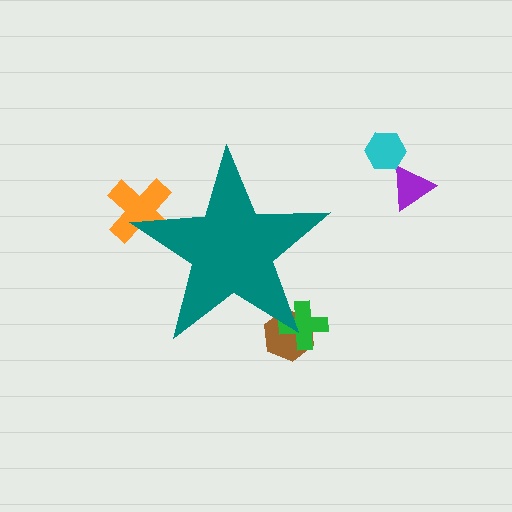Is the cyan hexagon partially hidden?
No, the cyan hexagon is fully visible.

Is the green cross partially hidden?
Yes, the green cross is partially hidden behind the teal star.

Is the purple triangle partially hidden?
No, the purple triangle is fully visible.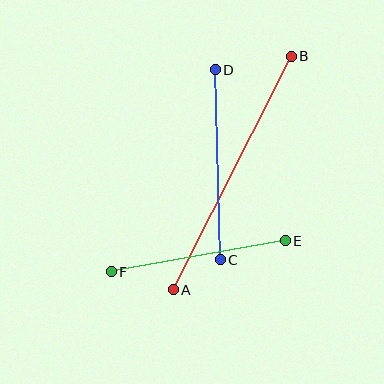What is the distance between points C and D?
The distance is approximately 190 pixels.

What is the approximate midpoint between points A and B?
The midpoint is at approximately (232, 173) pixels.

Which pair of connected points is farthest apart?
Points A and B are farthest apart.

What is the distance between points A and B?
The distance is approximately 262 pixels.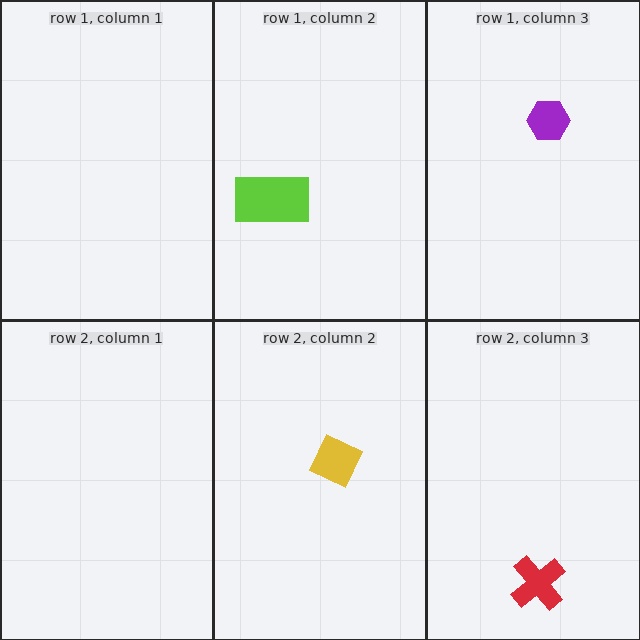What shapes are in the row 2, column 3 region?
The red cross.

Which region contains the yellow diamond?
The row 2, column 2 region.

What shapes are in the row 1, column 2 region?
The lime rectangle.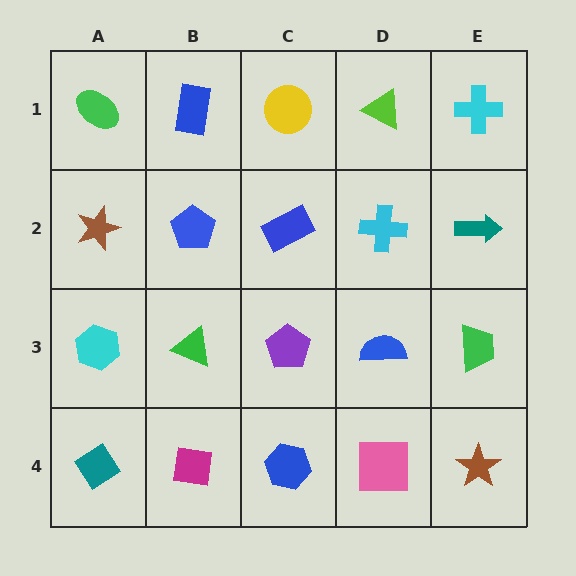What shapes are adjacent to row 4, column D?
A blue semicircle (row 3, column D), a blue hexagon (row 4, column C), a brown star (row 4, column E).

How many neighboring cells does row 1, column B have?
3.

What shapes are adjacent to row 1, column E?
A teal arrow (row 2, column E), a lime triangle (row 1, column D).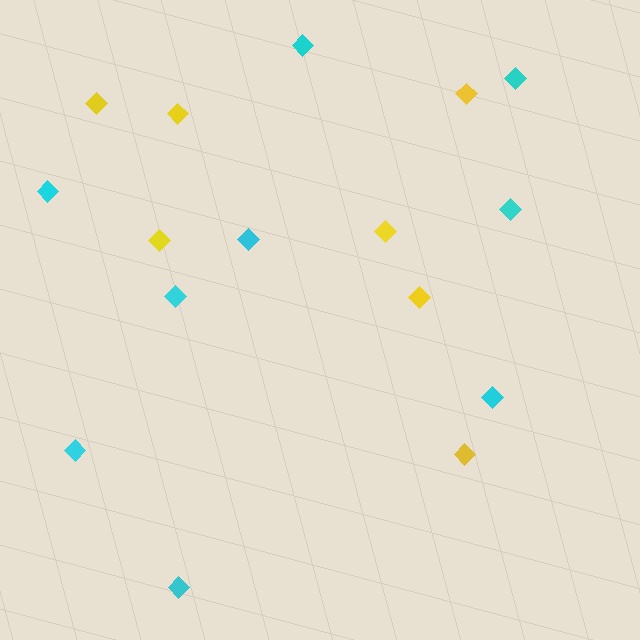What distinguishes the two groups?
There are 2 groups: one group of yellow diamonds (7) and one group of cyan diamonds (9).